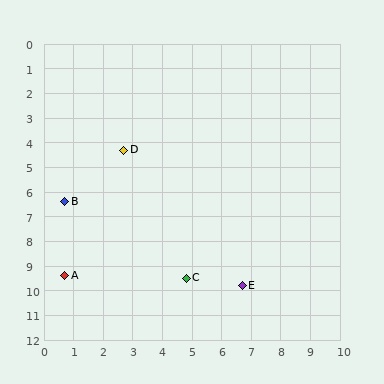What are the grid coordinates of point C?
Point C is at approximately (4.8, 9.5).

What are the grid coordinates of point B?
Point B is at approximately (0.7, 6.4).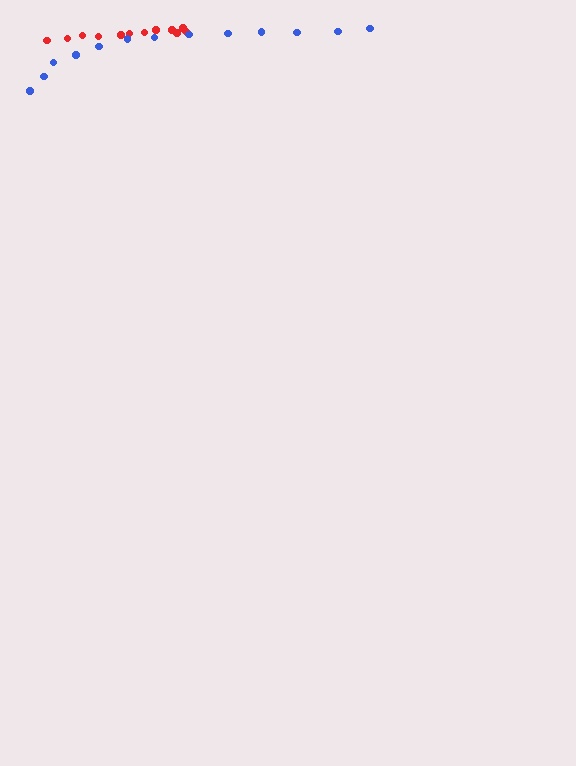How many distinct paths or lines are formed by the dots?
There are 2 distinct paths.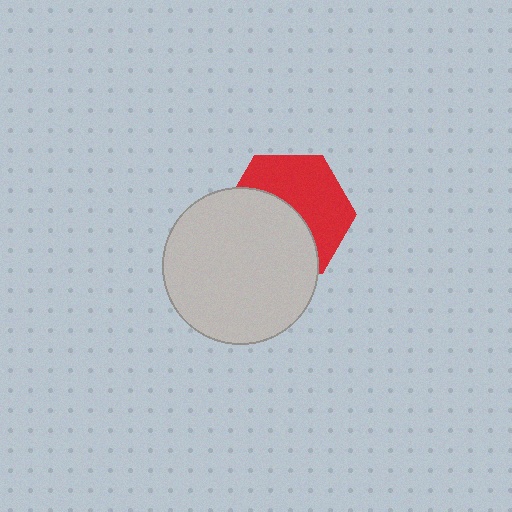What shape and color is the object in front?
The object in front is a light gray circle.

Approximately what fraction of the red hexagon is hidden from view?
Roughly 49% of the red hexagon is hidden behind the light gray circle.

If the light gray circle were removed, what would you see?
You would see the complete red hexagon.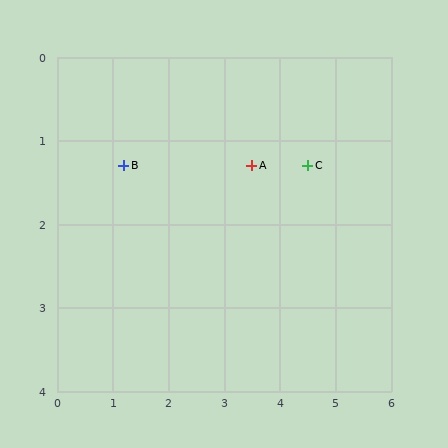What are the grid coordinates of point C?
Point C is at approximately (4.5, 1.3).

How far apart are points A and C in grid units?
Points A and C are about 1.0 grid units apart.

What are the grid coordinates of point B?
Point B is at approximately (1.2, 1.3).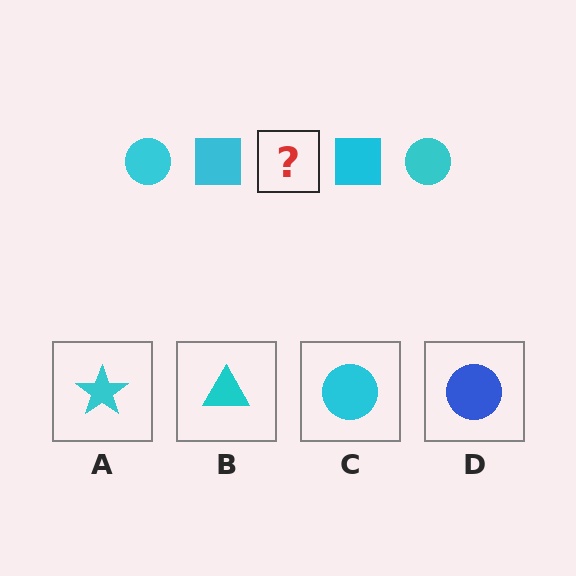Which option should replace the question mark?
Option C.